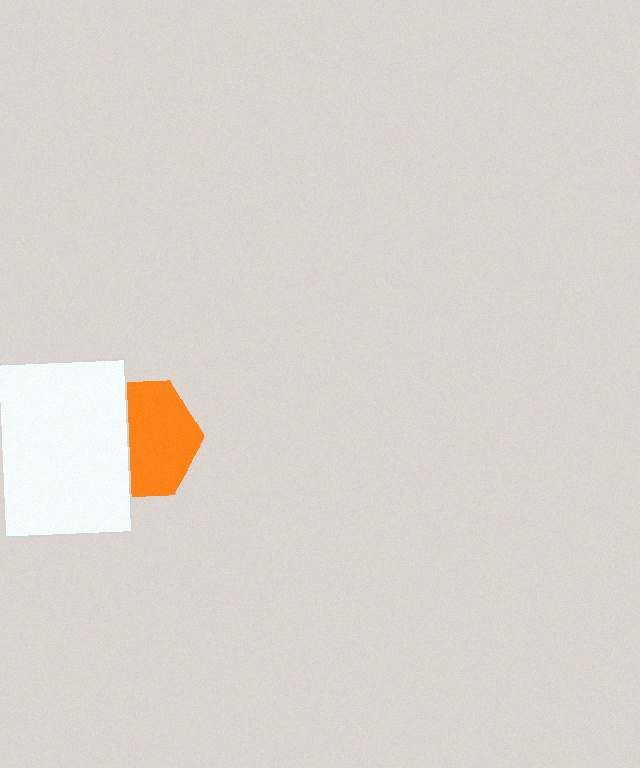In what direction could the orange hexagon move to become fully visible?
The orange hexagon could move right. That would shift it out from behind the white square entirely.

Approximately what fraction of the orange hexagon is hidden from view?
Roughly 41% of the orange hexagon is hidden behind the white square.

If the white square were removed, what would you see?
You would see the complete orange hexagon.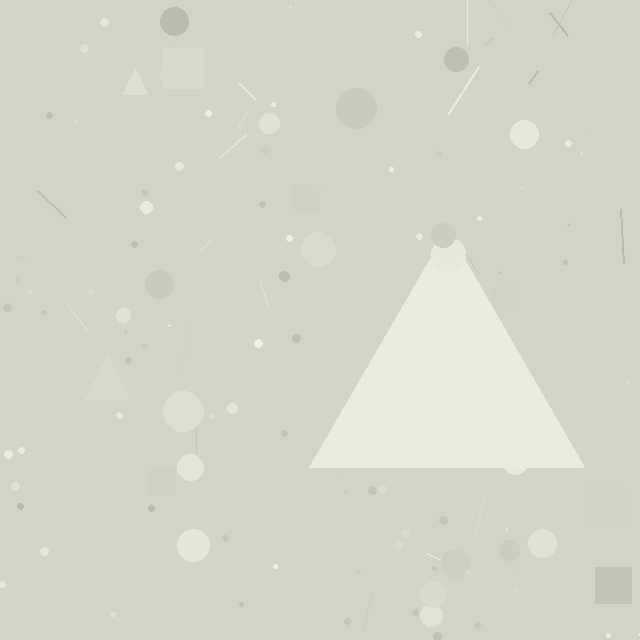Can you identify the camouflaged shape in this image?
The camouflaged shape is a triangle.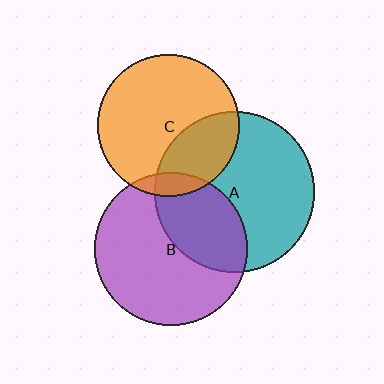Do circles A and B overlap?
Yes.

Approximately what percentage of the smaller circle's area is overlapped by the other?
Approximately 35%.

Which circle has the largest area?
Circle A (teal).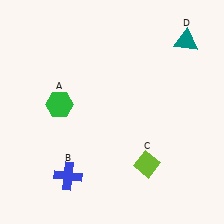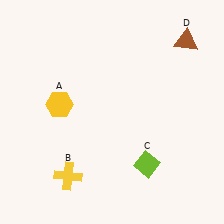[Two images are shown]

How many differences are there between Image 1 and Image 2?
There are 3 differences between the two images.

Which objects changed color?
A changed from green to yellow. B changed from blue to yellow. D changed from teal to brown.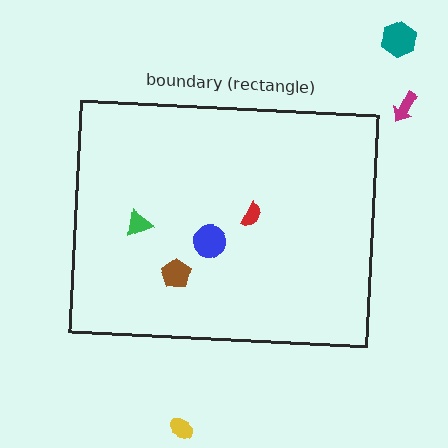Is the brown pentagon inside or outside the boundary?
Inside.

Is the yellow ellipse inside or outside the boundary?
Outside.